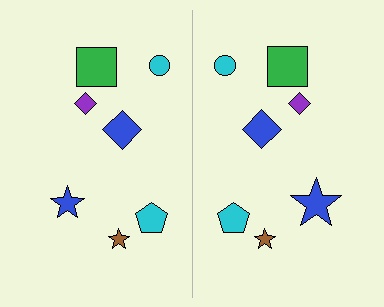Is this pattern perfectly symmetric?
No, the pattern is not perfectly symmetric. The blue star on the right side has a different size than its mirror counterpart.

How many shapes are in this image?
There are 14 shapes in this image.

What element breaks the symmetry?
The blue star on the right side has a different size than its mirror counterpart.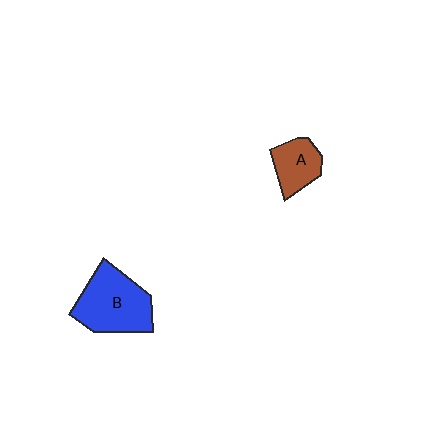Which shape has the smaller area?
Shape A (brown).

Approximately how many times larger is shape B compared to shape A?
Approximately 1.9 times.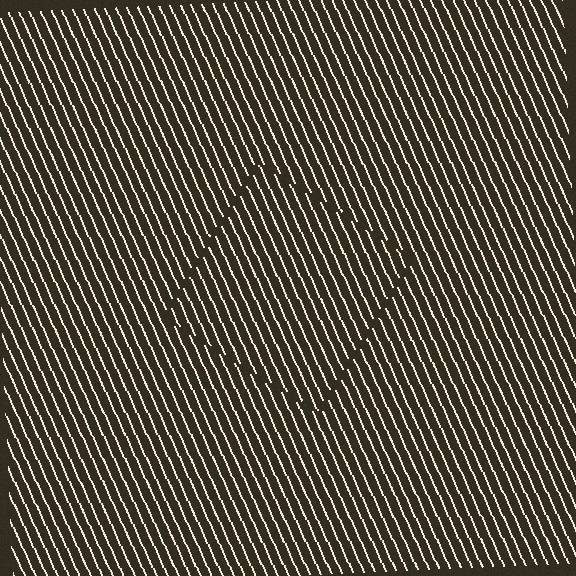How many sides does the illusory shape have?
4 sides — the line-ends trace a square.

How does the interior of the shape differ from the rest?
The interior of the shape contains the same grating, shifted by half a period — the contour is defined by the phase discontinuity where line-ends from the inner and outer gratings abut.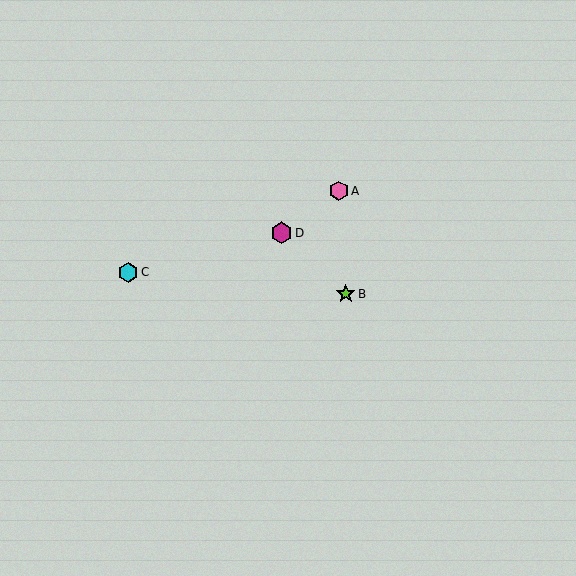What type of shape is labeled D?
Shape D is a magenta hexagon.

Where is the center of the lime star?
The center of the lime star is at (346, 294).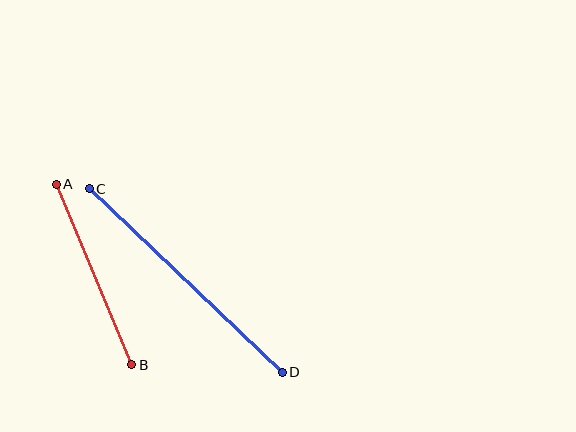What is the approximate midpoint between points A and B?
The midpoint is at approximately (94, 275) pixels.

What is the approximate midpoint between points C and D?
The midpoint is at approximately (186, 281) pixels.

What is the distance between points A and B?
The distance is approximately 196 pixels.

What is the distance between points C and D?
The distance is approximately 266 pixels.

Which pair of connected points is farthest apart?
Points C and D are farthest apart.